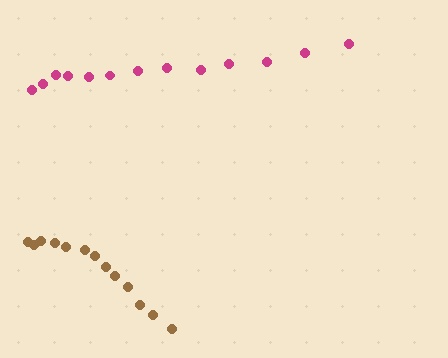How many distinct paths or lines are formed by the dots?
There are 2 distinct paths.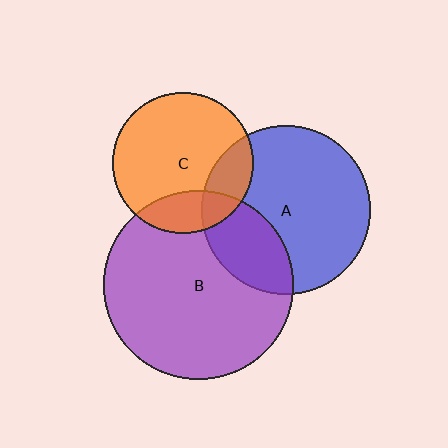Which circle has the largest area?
Circle B (purple).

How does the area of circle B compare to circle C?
Approximately 1.8 times.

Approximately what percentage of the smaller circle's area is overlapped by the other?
Approximately 25%.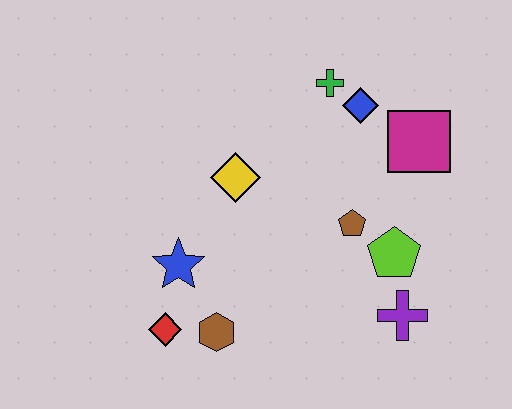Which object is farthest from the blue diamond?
The red diamond is farthest from the blue diamond.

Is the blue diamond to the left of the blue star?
No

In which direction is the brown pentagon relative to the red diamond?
The brown pentagon is to the right of the red diamond.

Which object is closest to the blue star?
The red diamond is closest to the blue star.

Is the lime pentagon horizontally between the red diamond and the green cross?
No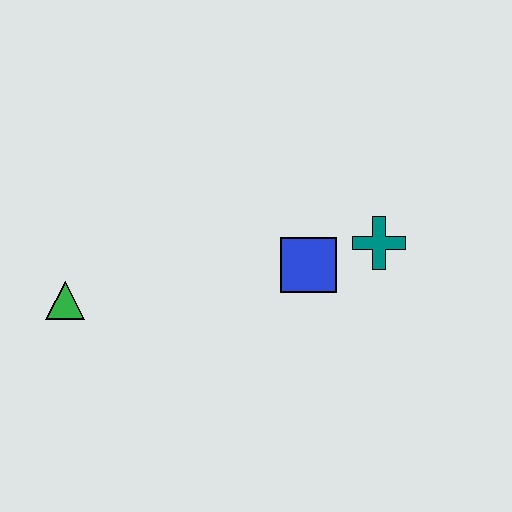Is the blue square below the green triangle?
No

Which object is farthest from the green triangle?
The teal cross is farthest from the green triangle.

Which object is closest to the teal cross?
The blue square is closest to the teal cross.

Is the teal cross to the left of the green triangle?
No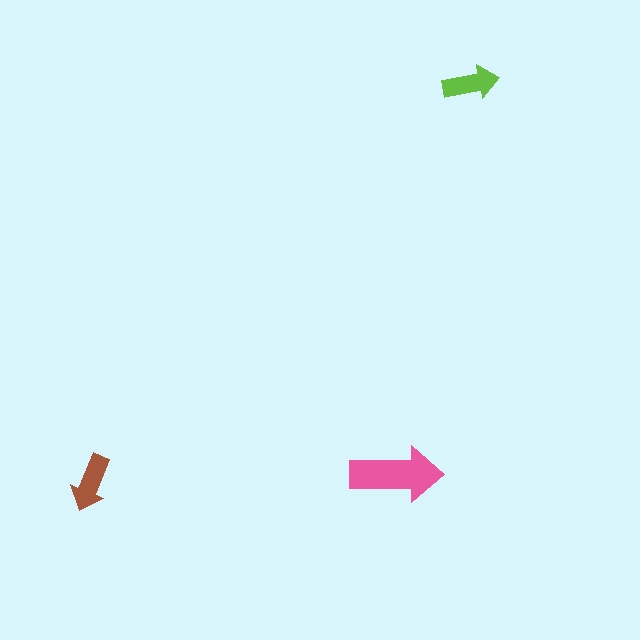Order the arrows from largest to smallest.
the pink one, the brown one, the lime one.